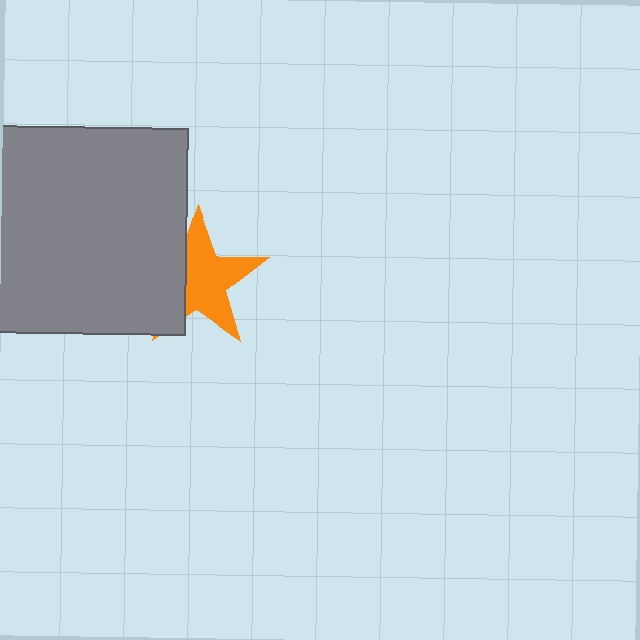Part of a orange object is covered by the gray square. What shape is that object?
It is a star.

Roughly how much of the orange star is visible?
Most of it is visible (roughly 66%).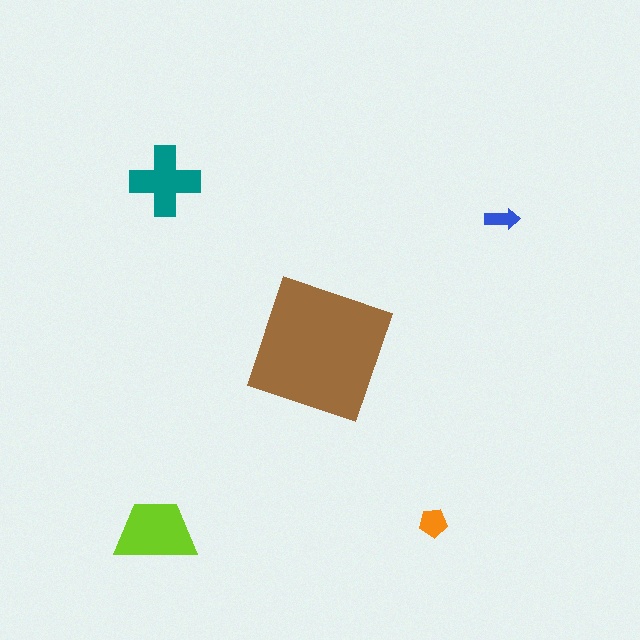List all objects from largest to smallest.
The brown square, the lime trapezoid, the teal cross, the orange pentagon, the blue arrow.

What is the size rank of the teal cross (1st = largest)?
3rd.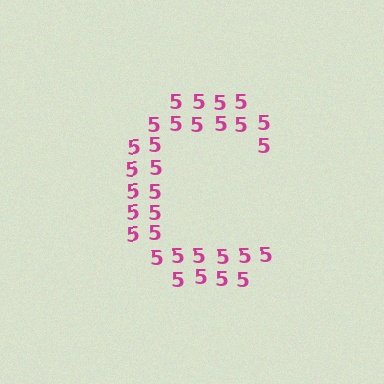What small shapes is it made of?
It is made of small digit 5's.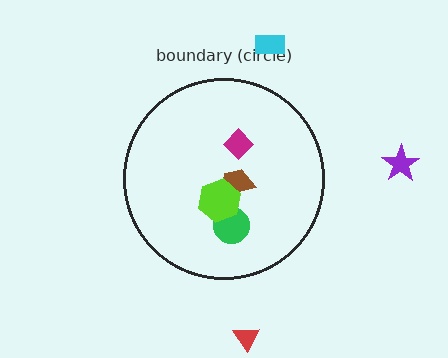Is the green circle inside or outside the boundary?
Inside.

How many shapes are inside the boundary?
4 inside, 3 outside.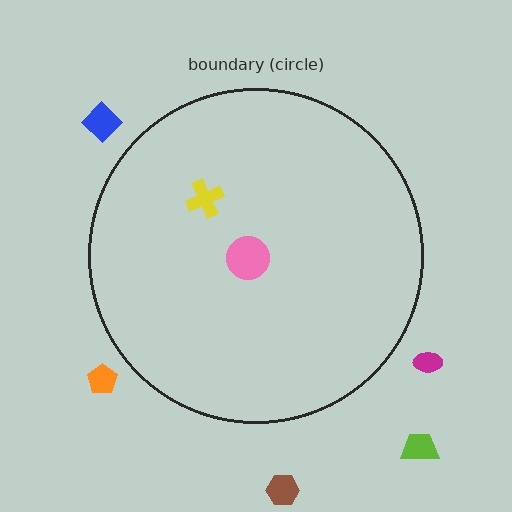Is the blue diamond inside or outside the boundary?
Outside.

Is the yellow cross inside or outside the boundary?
Inside.